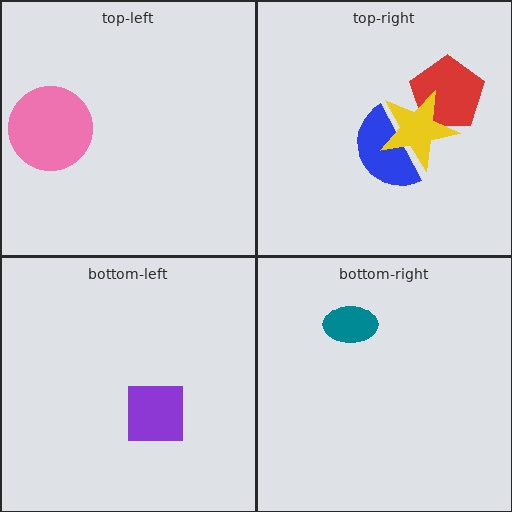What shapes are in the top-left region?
The pink circle.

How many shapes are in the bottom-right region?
1.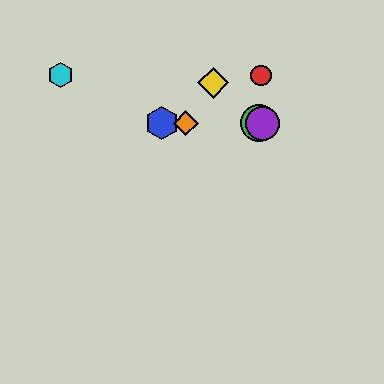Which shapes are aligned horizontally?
The blue hexagon, the green circle, the purple circle, the orange diamond are aligned horizontally.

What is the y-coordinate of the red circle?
The red circle is at y≈75.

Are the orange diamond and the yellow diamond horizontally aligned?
No, the orange diamond is at y≈123 and the yellow diamond is at y≈83.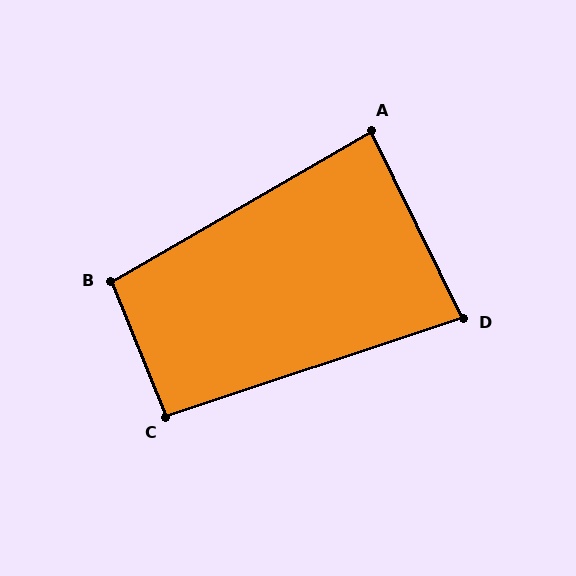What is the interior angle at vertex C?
Approximately 94 degrees (approximately right).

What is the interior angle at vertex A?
Approximately 86 degrees (approximately right).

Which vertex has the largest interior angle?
B, at approximately 98 degrees.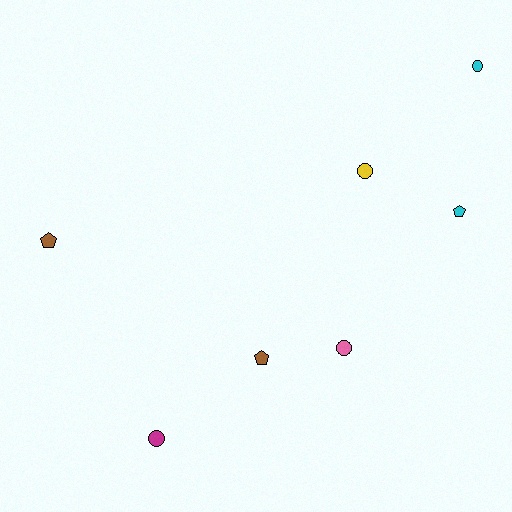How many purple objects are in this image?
There are no purple objects.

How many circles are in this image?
There are 4 circles.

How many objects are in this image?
There are 7 objects.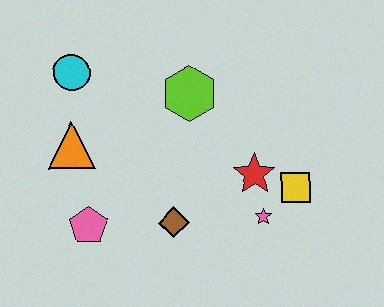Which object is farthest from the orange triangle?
The yellow square is farthest from the orange triangle.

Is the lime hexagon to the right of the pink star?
No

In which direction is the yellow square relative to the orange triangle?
The yellow square is to the right of the orange triangle.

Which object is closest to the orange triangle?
The cyan circle is closest to the orange triangle.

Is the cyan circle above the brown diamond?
Yes